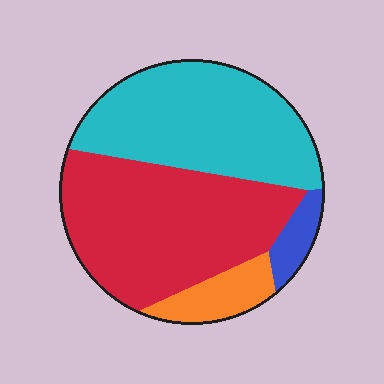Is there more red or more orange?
Red.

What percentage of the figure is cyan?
Cyan takes up about two fifths (2/5) of the figure.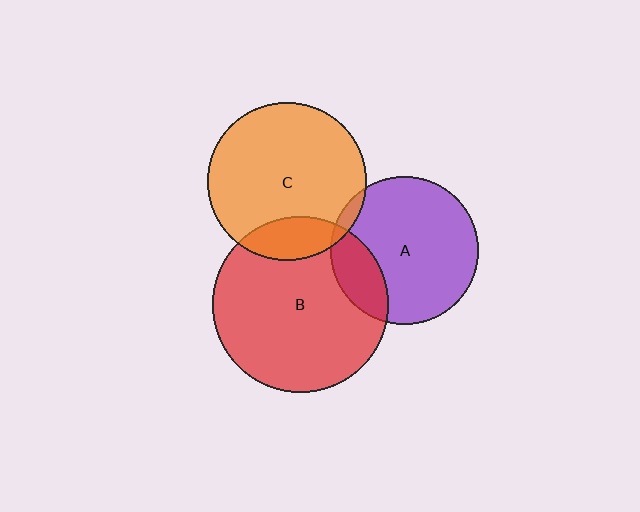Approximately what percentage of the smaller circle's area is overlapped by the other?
Approximately 5%.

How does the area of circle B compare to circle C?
Approximately 1.2 times.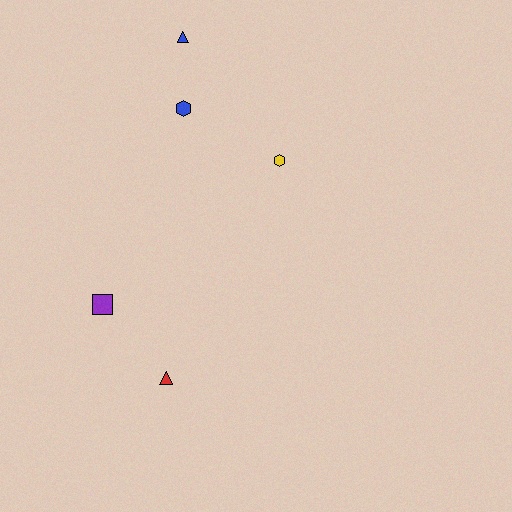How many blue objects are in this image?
There are 2 blue objects.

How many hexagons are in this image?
There are 2 hexagons.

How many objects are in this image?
There are 5 objects.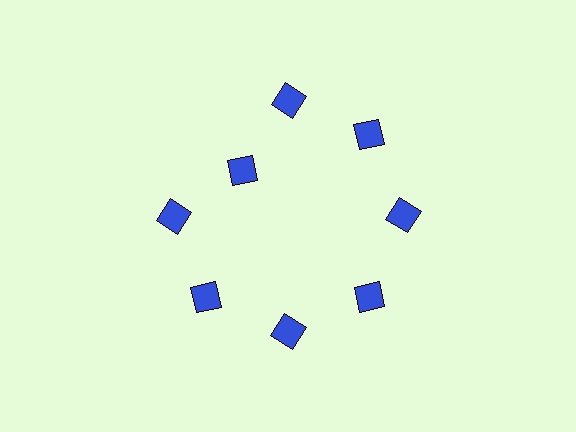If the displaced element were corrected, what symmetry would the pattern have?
It would have 8-fold rotational symmetry — the pattern would map onto itself every 45 degrees.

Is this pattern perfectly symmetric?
No. The 8 blue diamonds are arranged in a ring, but one element near the 10 o'clock position is pulled inward toward the center, breaking the 8-fold rotational symmetry.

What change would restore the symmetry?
The symmetry would be restored by moving it outward, back onto the ring so that all 8 diamonds sit at equal angles and equal distance from the center.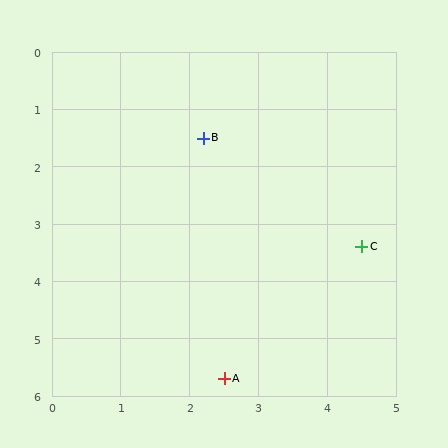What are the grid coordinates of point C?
Point C is at approximately (4.5, 3.4).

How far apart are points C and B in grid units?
Points C and B are about 3.0 grid units apart.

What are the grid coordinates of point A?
Point A is at approximately (2.5, 5.7).